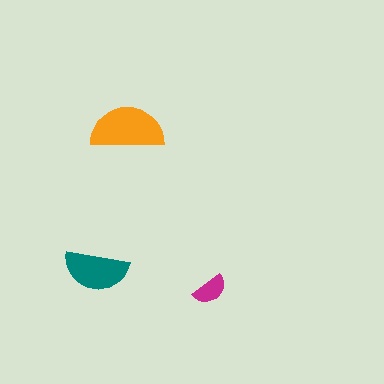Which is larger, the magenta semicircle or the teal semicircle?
The teal one.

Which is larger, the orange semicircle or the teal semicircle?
The orange one.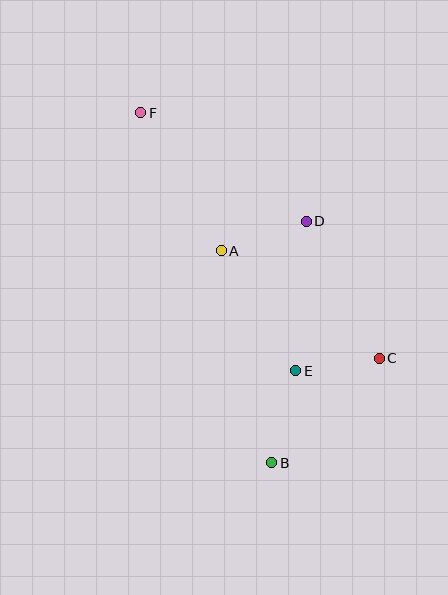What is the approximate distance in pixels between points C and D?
The distance between C and D is approximately 155 pixels.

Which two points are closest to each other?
Points C and E are closest to each other.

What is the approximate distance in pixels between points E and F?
The distance between E and F is approximately 301 pixels.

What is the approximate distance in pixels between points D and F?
The distance between D and F is approximately 198 pixels.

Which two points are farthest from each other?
Points B and F are farthest from each other.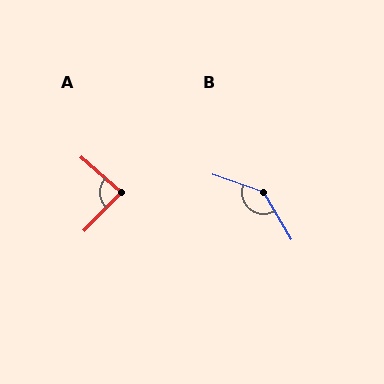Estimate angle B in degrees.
Approximately 140 degrees.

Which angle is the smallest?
A, at approximately 88 degrees.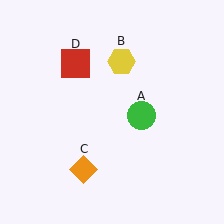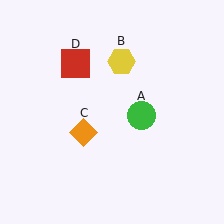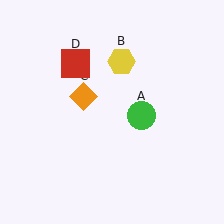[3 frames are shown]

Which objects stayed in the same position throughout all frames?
Green circle (object A) and yellow hexagon (object B) and red square (object D) remained stationary.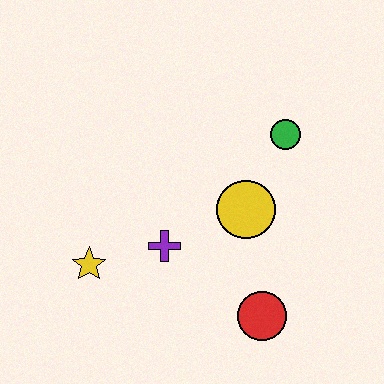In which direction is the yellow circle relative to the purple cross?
The yellow circle is to the right of the purple cross.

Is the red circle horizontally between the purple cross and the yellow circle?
No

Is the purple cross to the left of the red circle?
Yes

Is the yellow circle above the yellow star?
Yes